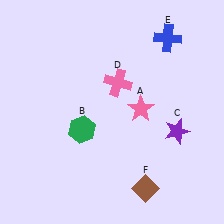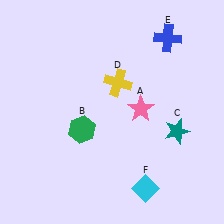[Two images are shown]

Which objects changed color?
C changed from purple to teal. D changed from pink to yellow. F changed from brown to cyan.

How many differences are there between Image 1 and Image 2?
There are 3 differences between the two images.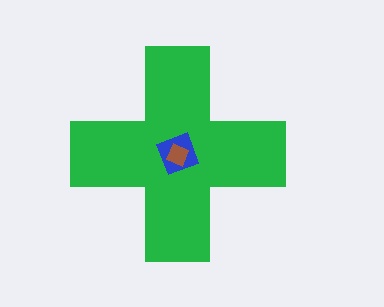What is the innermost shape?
The brown diamond.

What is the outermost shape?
The green cross.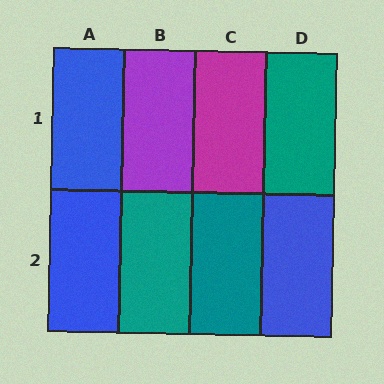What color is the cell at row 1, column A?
Blue.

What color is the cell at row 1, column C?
Magenta.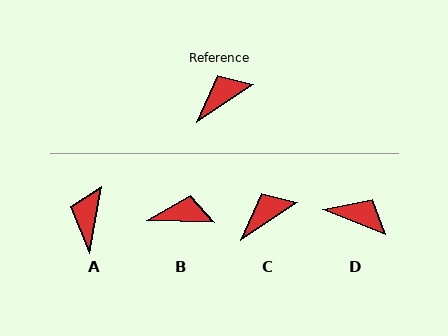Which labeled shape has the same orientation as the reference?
C.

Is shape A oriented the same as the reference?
No, it is off by about 48 degrees.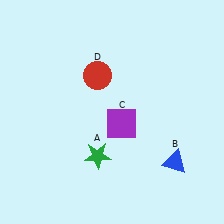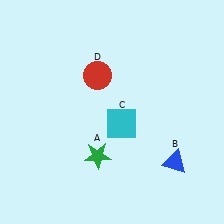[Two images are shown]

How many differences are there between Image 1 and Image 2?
There is 1 difference between the two images.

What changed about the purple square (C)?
In Image 1, C is purple. In Image 2, it changed to cyan.